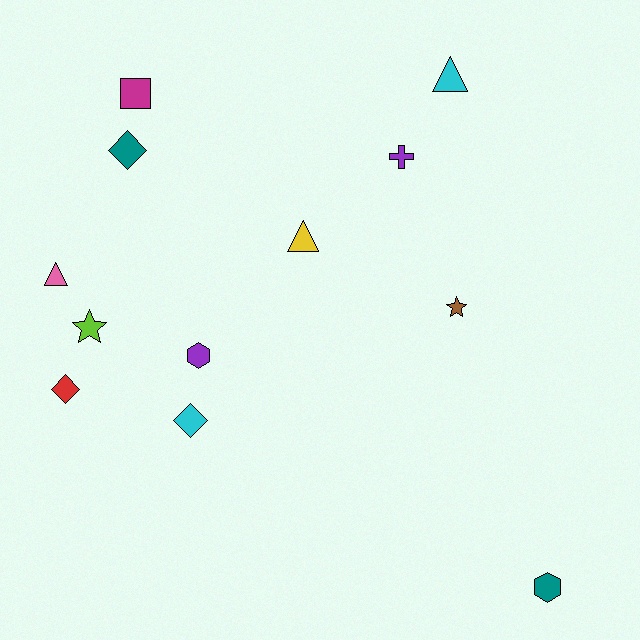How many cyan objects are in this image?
There are 2 cyan objects.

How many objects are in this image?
There are 12 objects.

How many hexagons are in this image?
There are 2 hexagons.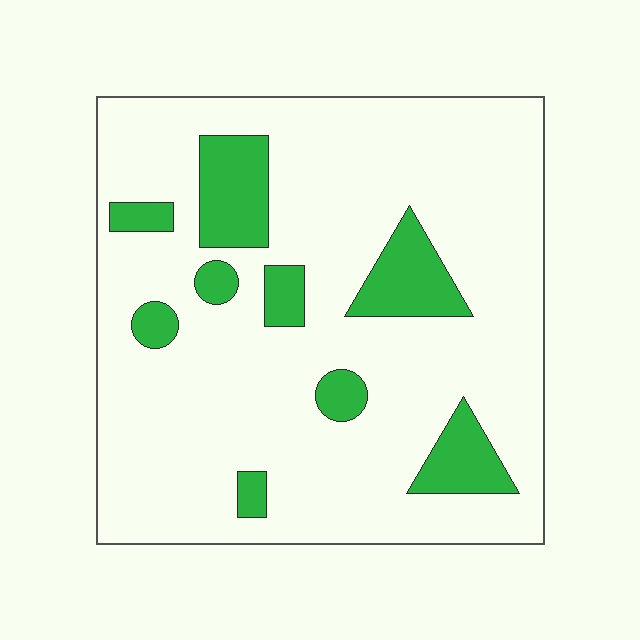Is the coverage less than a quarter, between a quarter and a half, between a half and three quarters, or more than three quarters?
Less than a quarter.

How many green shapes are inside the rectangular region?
9.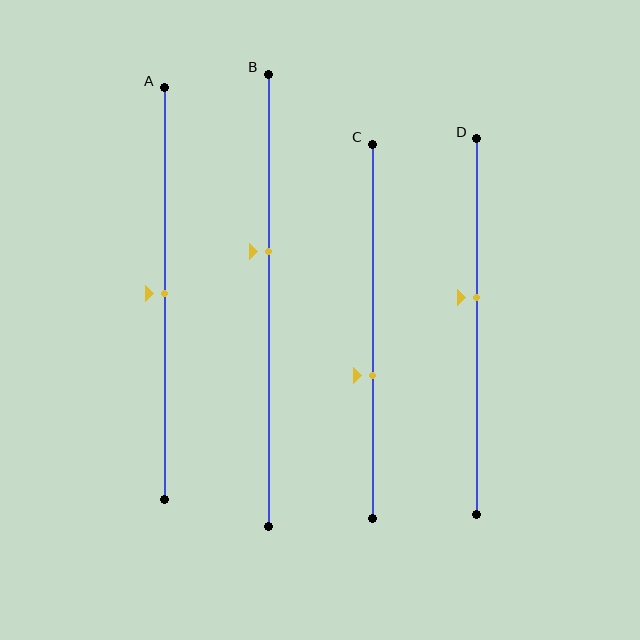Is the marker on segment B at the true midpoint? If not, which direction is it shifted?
No, the marker on segment B is shifted upward by about 11% of the segment length.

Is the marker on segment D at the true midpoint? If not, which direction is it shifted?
No, the marker on segment D is shifted upward by about 8% of the segment length.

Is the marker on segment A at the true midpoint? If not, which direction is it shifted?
Yes, the marker on segment A is at the true midpoint.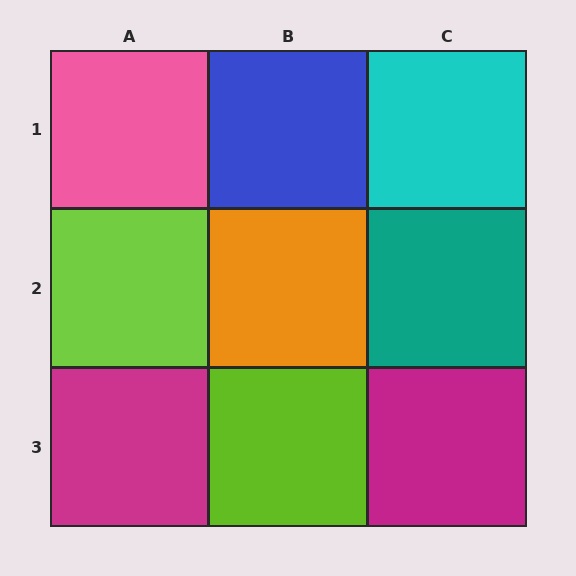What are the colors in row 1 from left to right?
Pink, blue, cyan.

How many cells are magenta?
2 cells are magenta.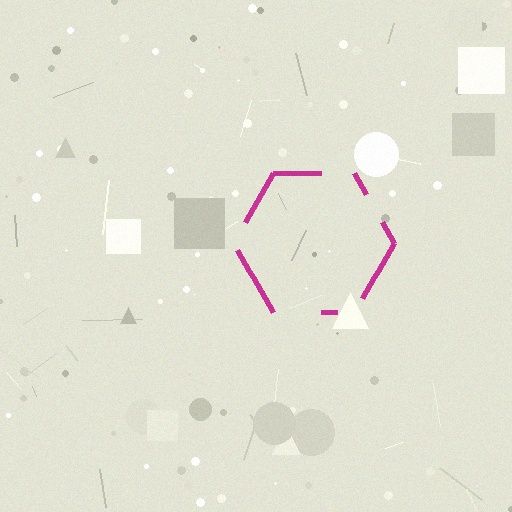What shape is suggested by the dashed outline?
The dashed outline suggests a hexagon.